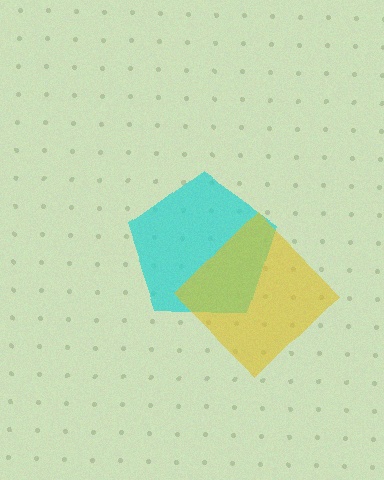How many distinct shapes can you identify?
There are 2 distinct shapes: a cyan pentagon, a yellow diamond.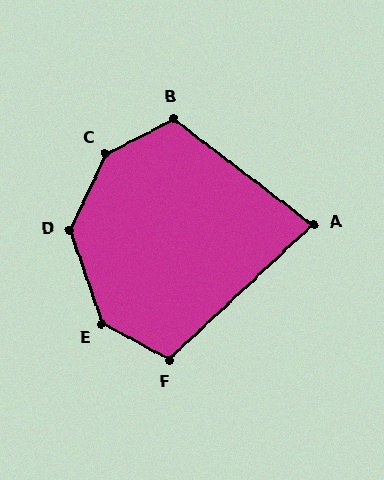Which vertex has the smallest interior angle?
A, at approximately 80 degrees.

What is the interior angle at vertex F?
Approximately 108 degrees (obtuse).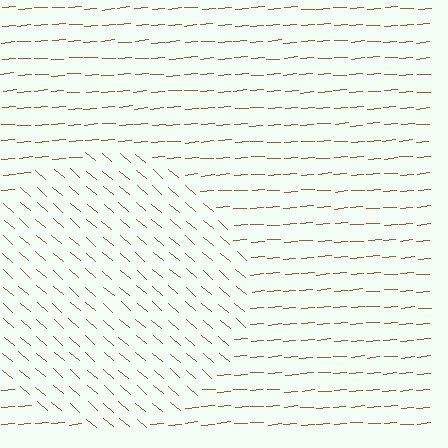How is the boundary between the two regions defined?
The boundary is defined purely by a change in line orientation (approximately 45 degrees difference). All lines are the same color and thickness.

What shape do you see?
I see a circle.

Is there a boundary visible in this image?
Yes, there is a texture boundary formed by a change in line orientation.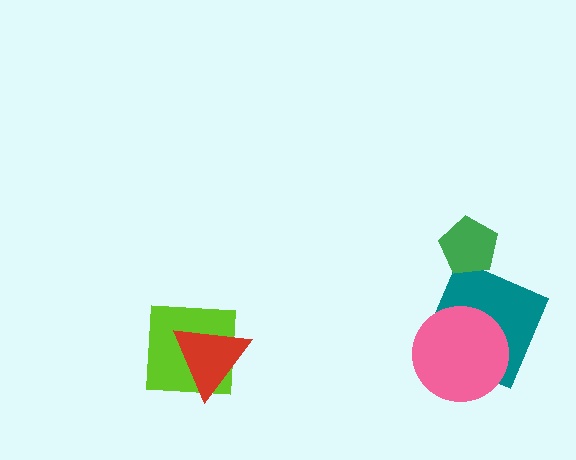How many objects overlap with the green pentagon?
0 objects overlap with the green pentagon.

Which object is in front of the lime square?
The red triangle is in front of the lime square.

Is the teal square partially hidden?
Yes, it is partially covered by another shape.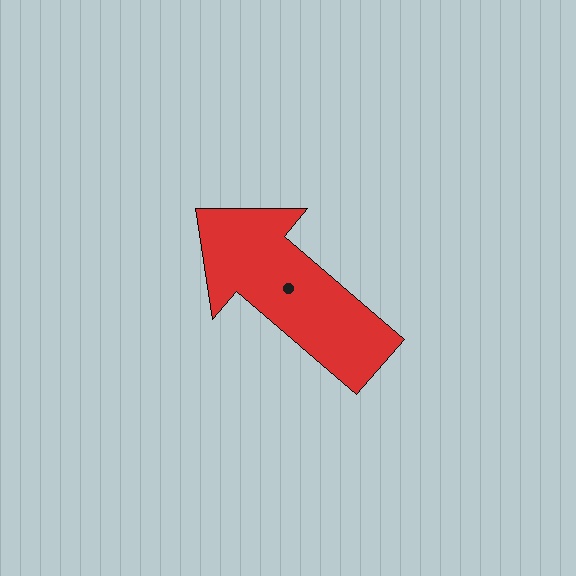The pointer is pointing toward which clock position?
Roughly 10 o'clock.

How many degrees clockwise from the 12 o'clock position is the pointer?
Approximately 311 degrees.